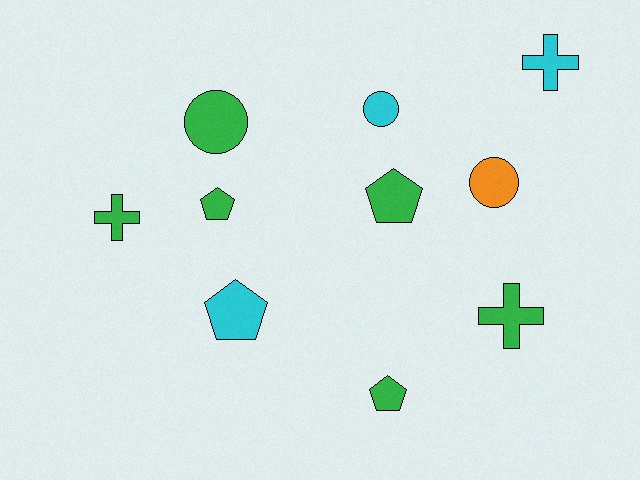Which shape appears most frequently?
Pentagon, with 4 objects.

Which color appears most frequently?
Green, with 6 objects.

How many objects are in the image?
There are 10 objects.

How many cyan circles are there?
There is 1 cyan circle.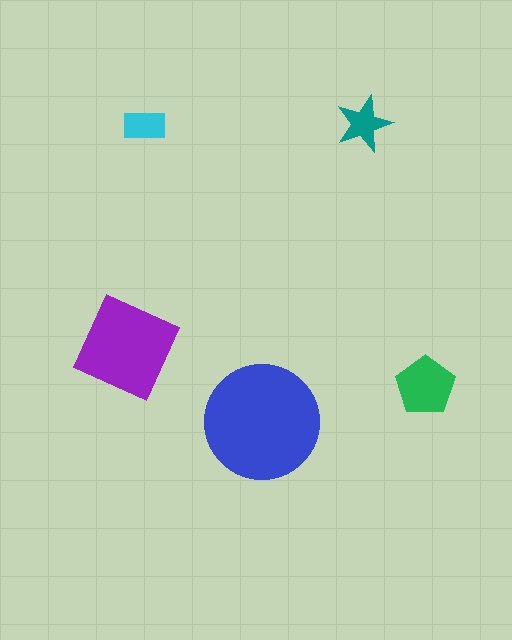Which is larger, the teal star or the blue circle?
The blue circle.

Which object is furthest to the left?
The purple square is leftmost.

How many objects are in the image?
There are 5 objects in the image.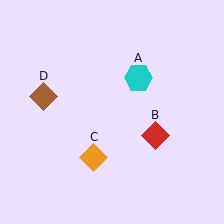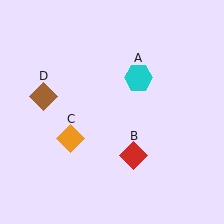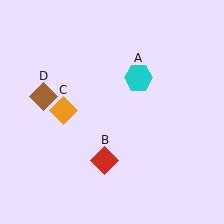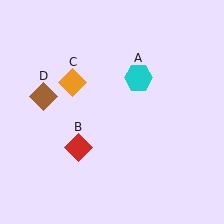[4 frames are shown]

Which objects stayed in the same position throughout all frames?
Cyan hexagon (object A) and brown diamond (object D) remained stationary.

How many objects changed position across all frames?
2 objects changed position: red diamond (object B), orange diamond (object C).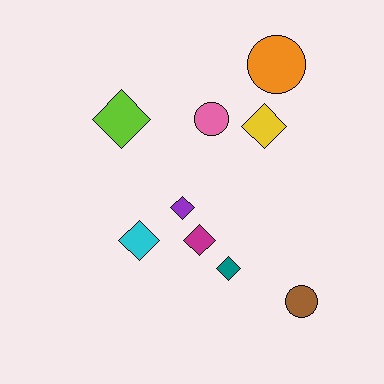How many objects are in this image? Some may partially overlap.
There are 9 objects.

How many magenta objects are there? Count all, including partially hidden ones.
There is 1 magenta object.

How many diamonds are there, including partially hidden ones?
There are 6 diamonds.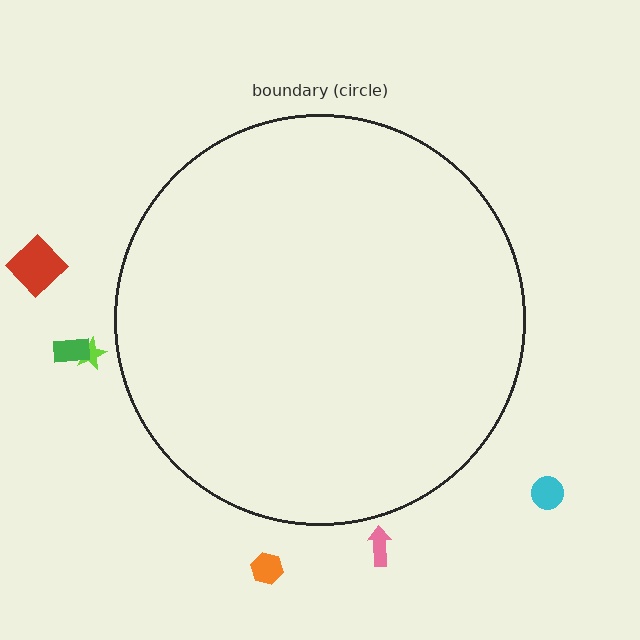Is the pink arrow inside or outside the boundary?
Outside.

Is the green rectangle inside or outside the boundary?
Outside.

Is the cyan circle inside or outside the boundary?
Outside.